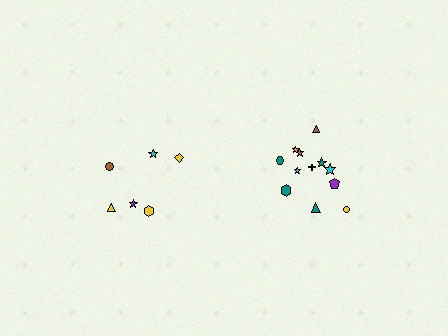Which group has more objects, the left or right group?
The right group.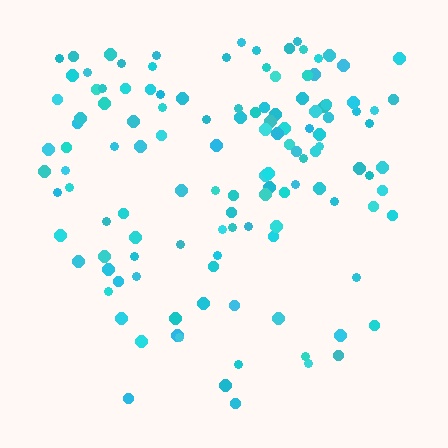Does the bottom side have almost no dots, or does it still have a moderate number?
Still a moderate number, just noticeably fewer than the top.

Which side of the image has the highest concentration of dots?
The top.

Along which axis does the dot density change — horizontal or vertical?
Vertical.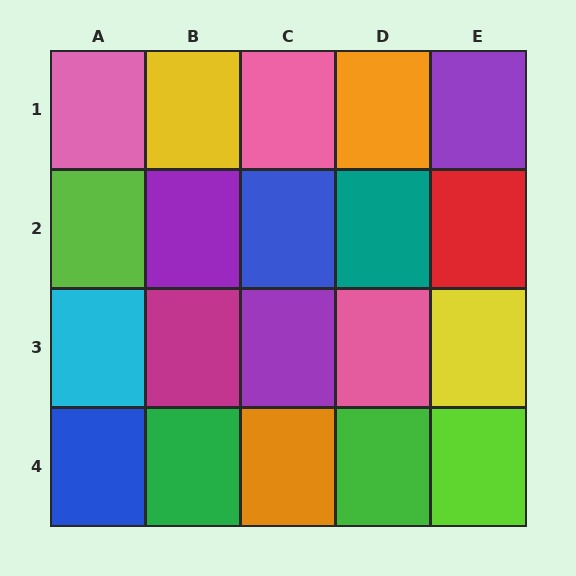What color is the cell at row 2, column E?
Red.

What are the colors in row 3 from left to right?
Cyan, magenta, purple, pink, yellow.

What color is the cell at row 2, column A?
Lime.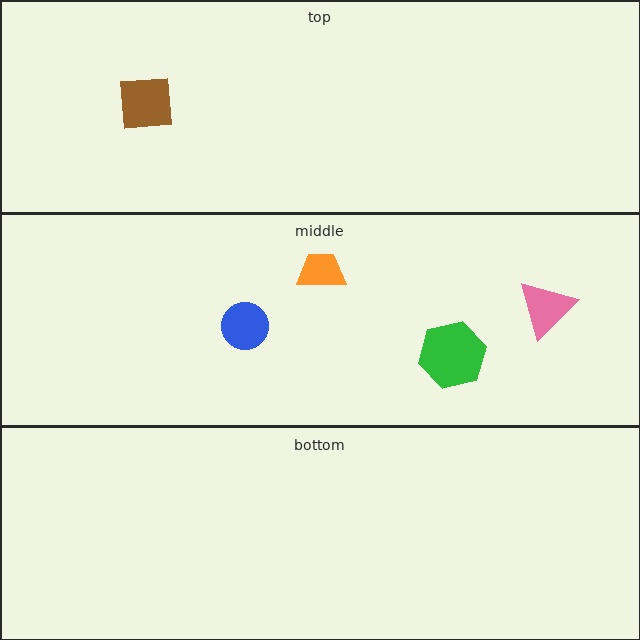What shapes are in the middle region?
The orange trapezoid, the blue circle, the green hexagon, the pink triangle.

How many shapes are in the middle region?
4.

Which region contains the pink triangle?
The middle region.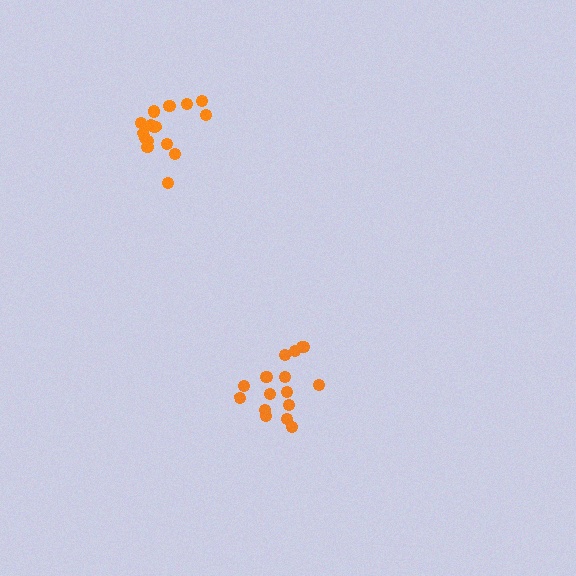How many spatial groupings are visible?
There are 2 spatial groupings.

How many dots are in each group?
Group 1: 16 dots, Group 2: 15 dots (31 total).